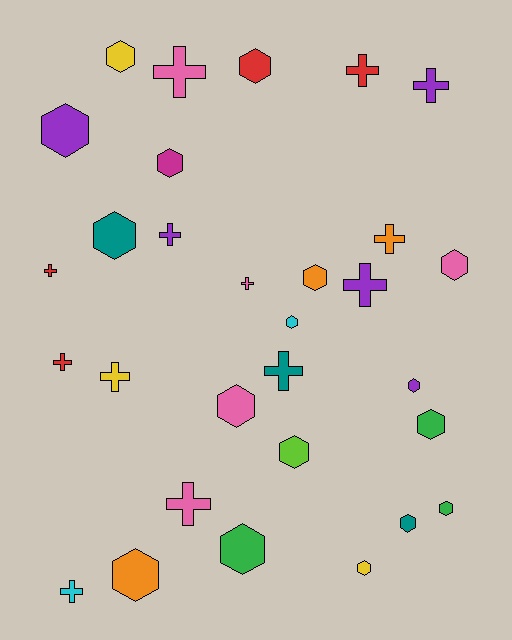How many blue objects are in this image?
There are no blue objects.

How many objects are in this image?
There are 30 objects.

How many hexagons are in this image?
There are 17 hexagons.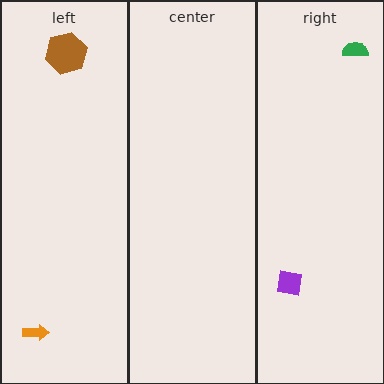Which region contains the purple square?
The right region.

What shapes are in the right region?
The green semicircle, the purple square.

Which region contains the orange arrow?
The left region.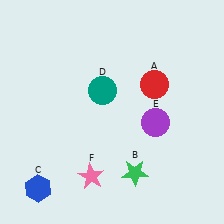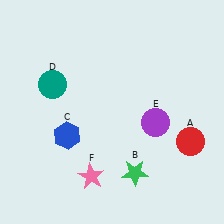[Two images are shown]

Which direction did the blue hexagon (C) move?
The blue hexagon (C) moved up.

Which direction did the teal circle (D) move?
The teal circle (D) moved left.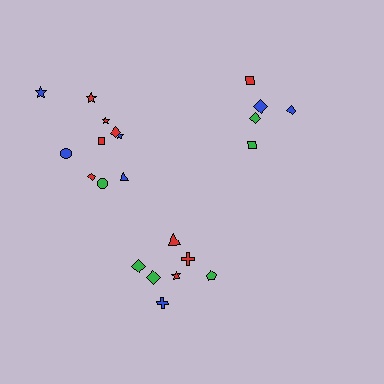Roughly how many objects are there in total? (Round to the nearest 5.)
Roughly 20 objects in total.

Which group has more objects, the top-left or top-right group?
The top-left group.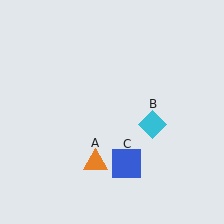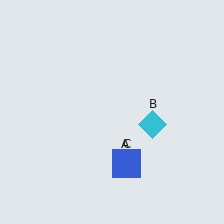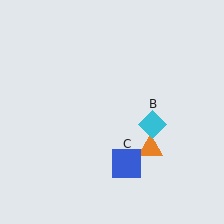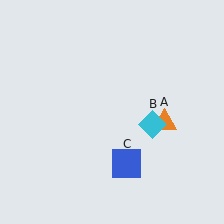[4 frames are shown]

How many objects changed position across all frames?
1 object changed position: orange triangle (object A).